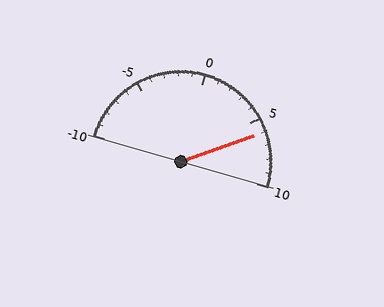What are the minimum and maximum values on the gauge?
The gauge ranges from -10 to 10.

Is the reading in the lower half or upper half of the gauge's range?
The reading is in the upper half of the range (-10 to 10).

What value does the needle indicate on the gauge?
The needle indicates approximately 6.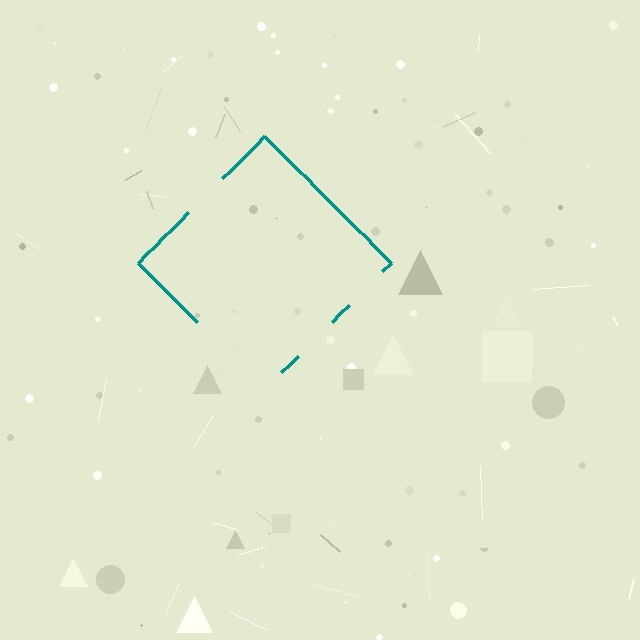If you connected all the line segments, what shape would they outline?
They would outline a diamond.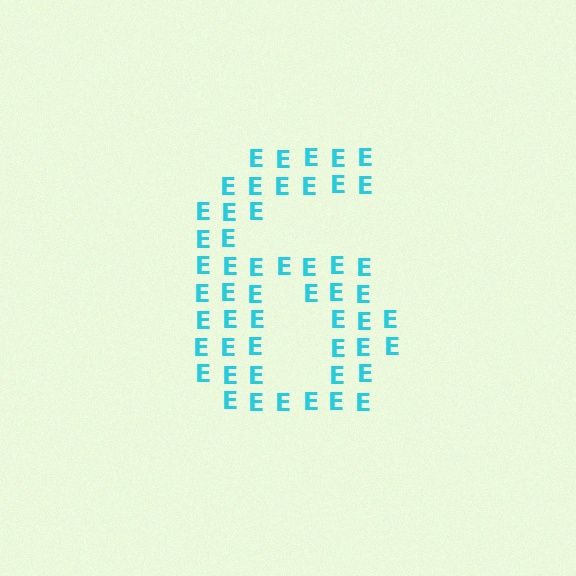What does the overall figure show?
The overall figure shows the digit 6.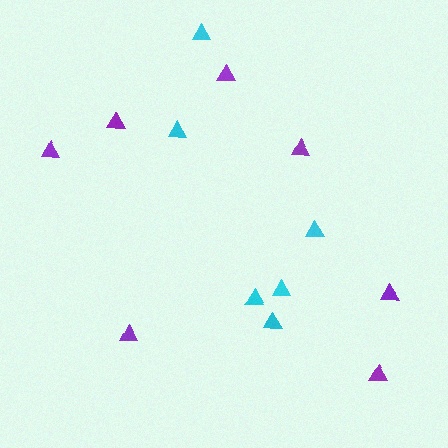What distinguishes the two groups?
There are 2 groups: one group of cyan triangles (6) and one group of purple triangles (7).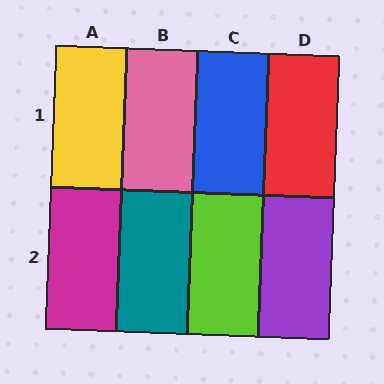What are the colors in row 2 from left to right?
Magenta, teal, lime, purple.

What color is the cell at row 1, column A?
Yellow.